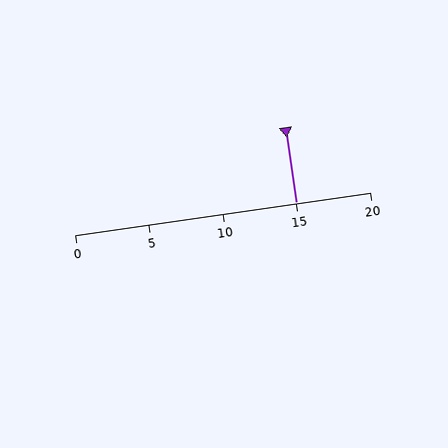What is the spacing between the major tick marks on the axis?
The major ticks are spaced 5 apart.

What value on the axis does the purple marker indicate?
The marker indicates approximately 15.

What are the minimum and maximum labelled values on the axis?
The axis runs from 0 to 20.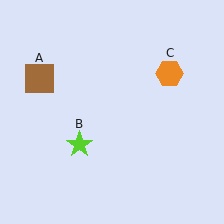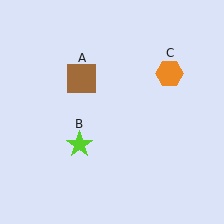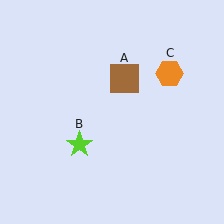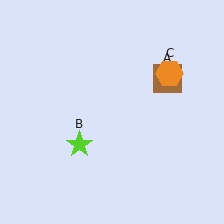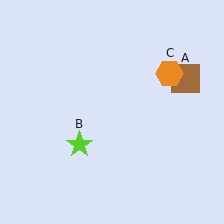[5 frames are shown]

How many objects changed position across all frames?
1 object changed position: brown square (object A).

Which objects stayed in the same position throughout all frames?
Lime star (object B) and orange hexagon (object C) remained stationary.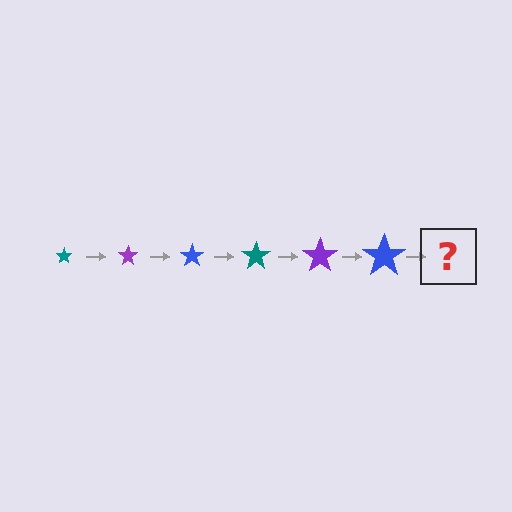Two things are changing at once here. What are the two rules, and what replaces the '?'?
The two rules are that the star grows larger each step and the color cycles through teal, purple, and blue. The '?' should be a teal star, larger than the previous one.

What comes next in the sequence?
The next element should be a teal star, larger than the previous one.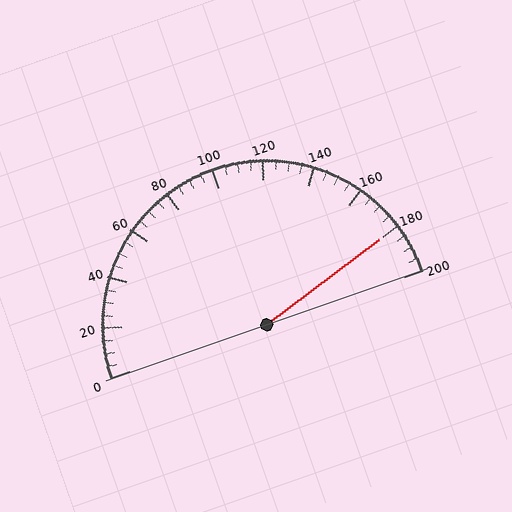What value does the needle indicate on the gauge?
The needle indicates approximately 180.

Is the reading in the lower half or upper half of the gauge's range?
The reading is in the upper half of the range (0 to 200).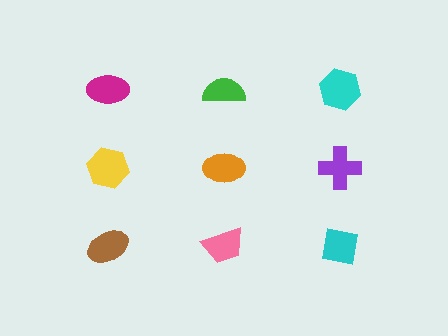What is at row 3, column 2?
A pink trapezoid.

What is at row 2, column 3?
A purple cross.